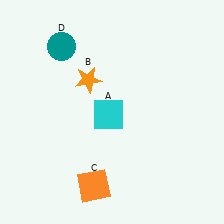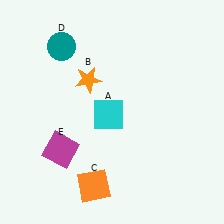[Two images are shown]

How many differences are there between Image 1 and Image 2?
There is 1 difference between the two images.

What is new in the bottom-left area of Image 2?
A magenta square (E) was added in the bottom-left area of Image 2.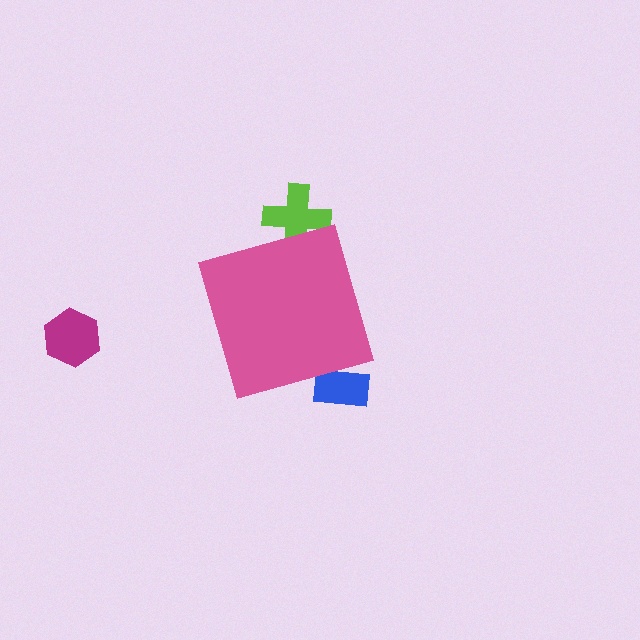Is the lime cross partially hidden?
Yes, the lime cross is partially hidden behind the pink diamond.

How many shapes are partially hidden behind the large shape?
2 shapes are partially hidden.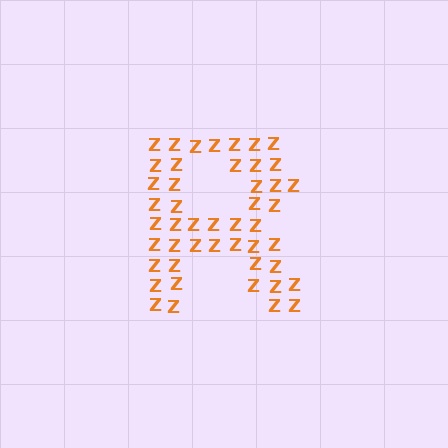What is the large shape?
The large shape is the letter R.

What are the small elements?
The small elements are letter Z's.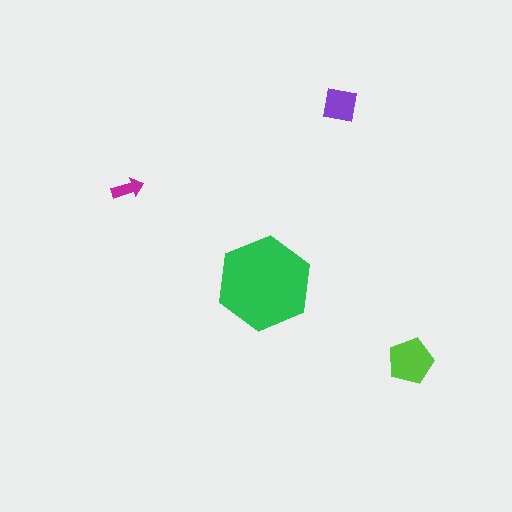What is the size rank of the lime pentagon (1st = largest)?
2nd.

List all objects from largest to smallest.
The green hexagon, the lime pentagon, the purple square, the magenta arrow.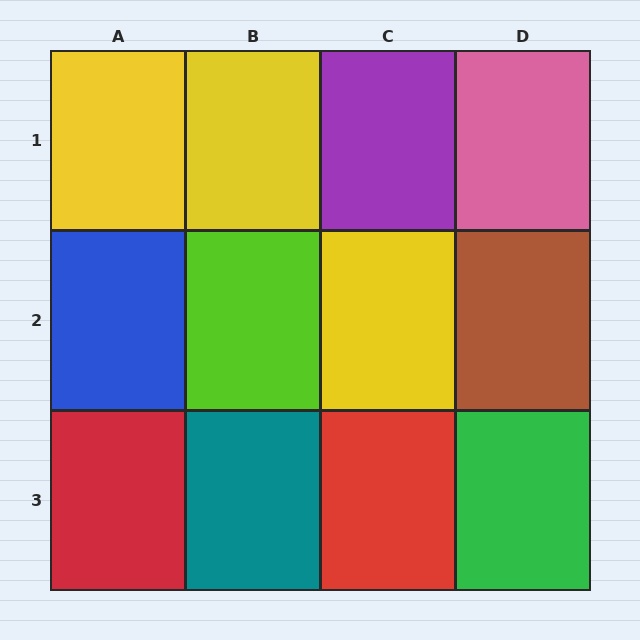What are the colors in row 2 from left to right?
Blue, lime, yellow, brown.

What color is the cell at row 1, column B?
Yellow.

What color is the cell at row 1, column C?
Purple.